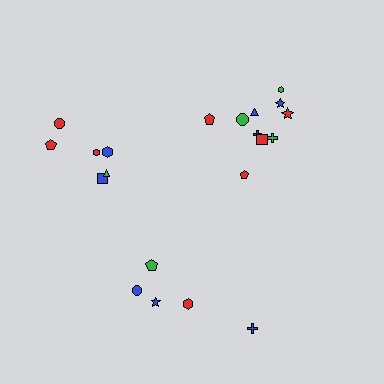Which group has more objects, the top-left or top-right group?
The top-right group.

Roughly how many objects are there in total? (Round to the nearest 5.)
Roughly 20 objects in total.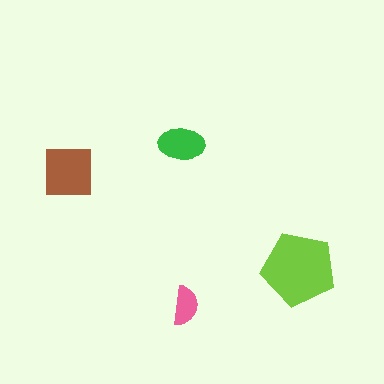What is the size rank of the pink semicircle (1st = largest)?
4th.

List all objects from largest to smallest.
The lime pentagon, the brown square, the green ellipse, the pink semicircle.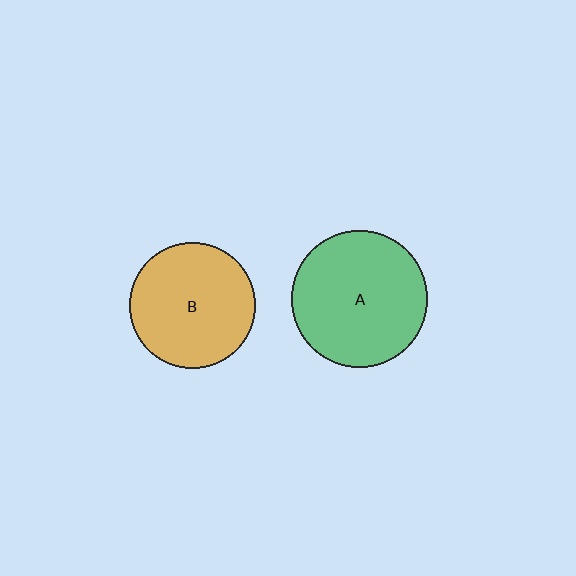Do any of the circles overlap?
No, none of the circles overlap.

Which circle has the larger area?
Circle A (green).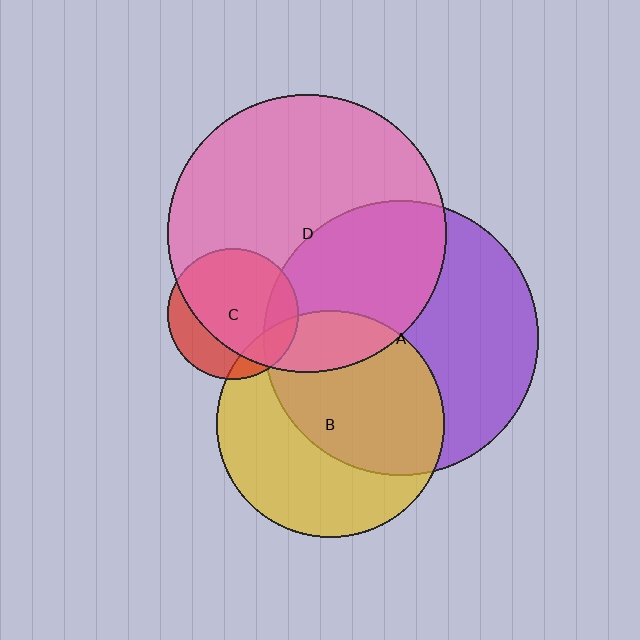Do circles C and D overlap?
Yes.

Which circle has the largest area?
Circle D (pink).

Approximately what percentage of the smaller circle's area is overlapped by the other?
Approximately 75%.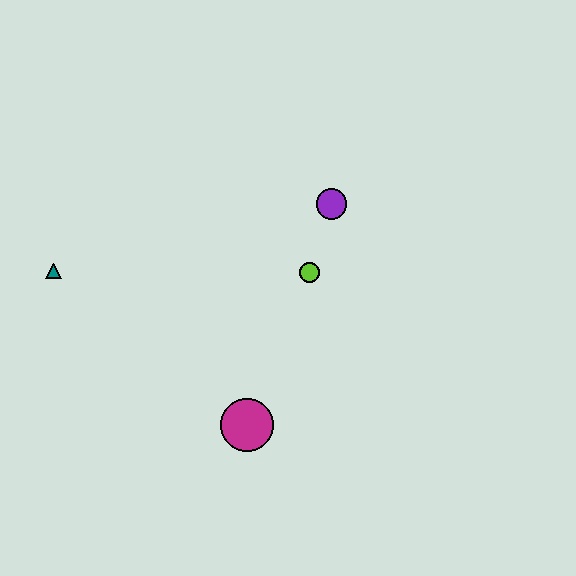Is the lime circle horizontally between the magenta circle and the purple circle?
Yes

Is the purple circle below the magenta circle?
No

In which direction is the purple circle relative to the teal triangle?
The purple circle is to the right of the teal triangle.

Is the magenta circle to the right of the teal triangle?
Yes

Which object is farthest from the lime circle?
The teal triangle is farthest from the lime circle.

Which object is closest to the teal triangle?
The magenta circle is closest to the teal triangle.